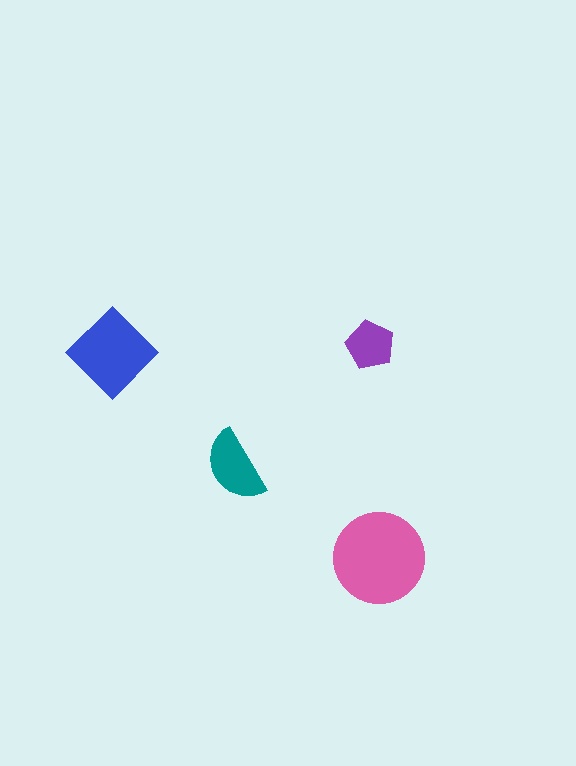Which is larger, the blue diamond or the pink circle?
The pink circle.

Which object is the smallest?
The purple pentagon.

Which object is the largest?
The pink circle.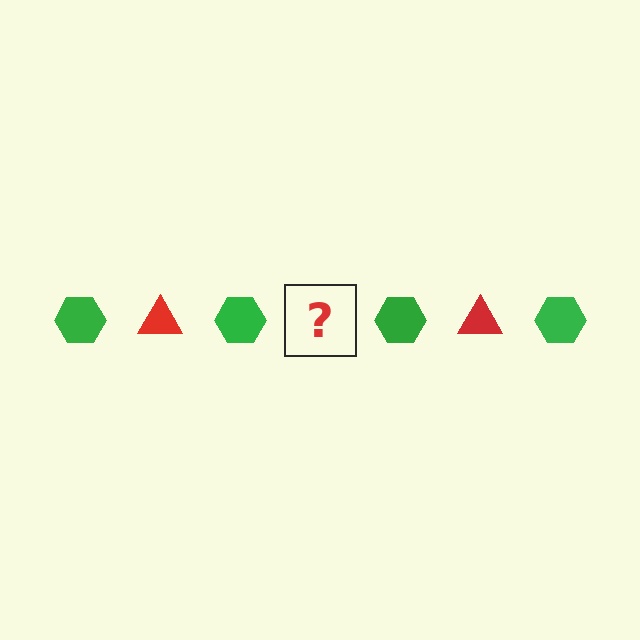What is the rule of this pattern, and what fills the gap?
The rule is that the pattern alternates between green hexagon and red triangle. The gap should be filled with a red triangle.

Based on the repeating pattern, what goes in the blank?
The blank should be a red triangle.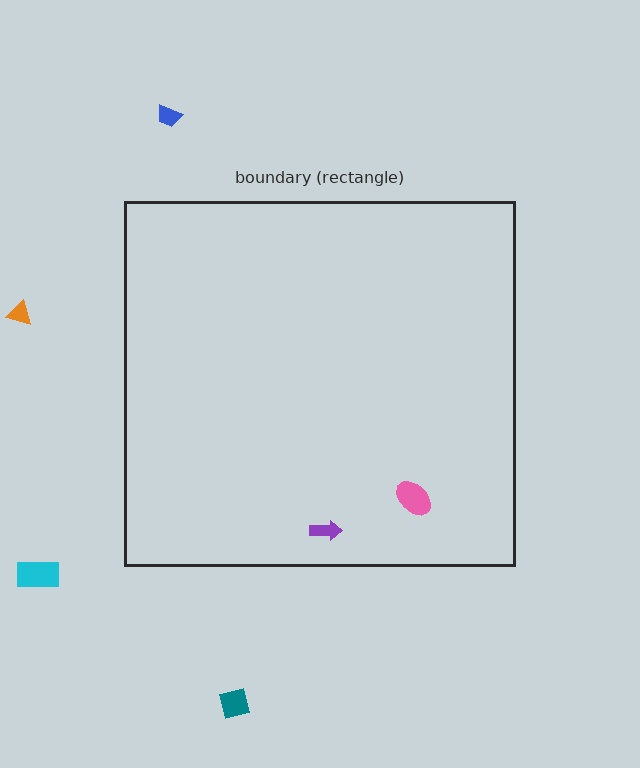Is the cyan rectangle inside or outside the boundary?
Outside.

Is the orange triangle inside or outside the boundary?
Outside.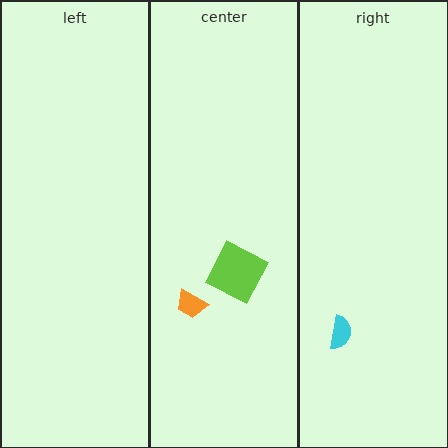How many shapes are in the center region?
2.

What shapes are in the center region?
The orange trapezoid, the lime square.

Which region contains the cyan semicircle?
The right region.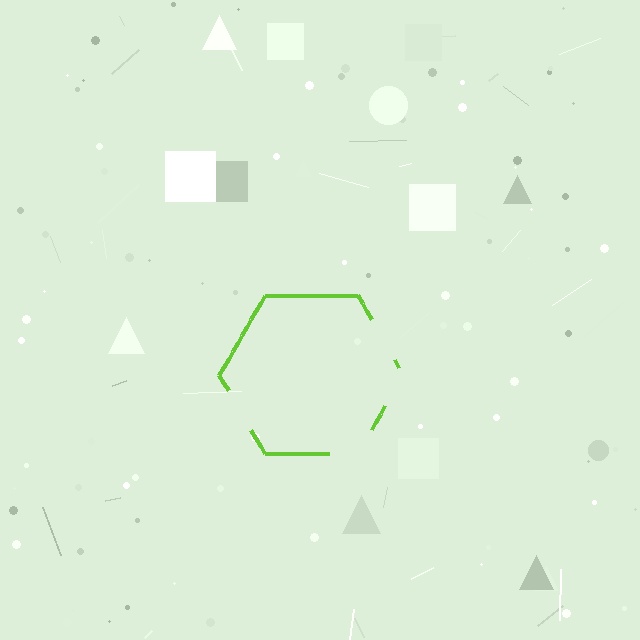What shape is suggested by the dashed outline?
The dashed outline suggests a hexagon.